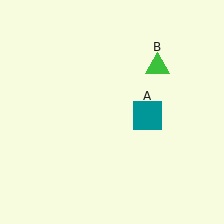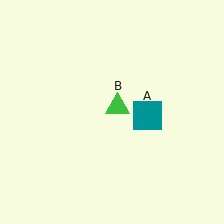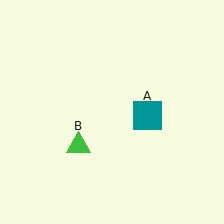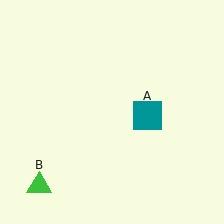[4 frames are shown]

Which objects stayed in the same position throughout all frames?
Teal square (object A) remained stationary.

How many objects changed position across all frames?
1 object changed position: green triangle (object B).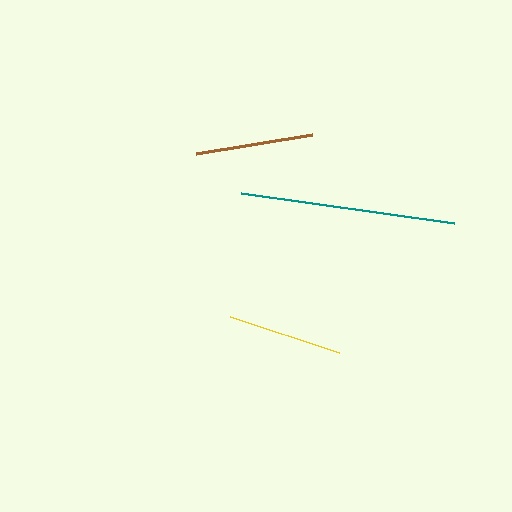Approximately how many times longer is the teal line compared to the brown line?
The teal line is approximately 1.8 times the length of the brown line.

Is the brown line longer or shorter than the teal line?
The teal line is longer than the brown line.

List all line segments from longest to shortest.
From longest to shortest: teal, brown, yellow.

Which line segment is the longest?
The teal line is the longest at approximately 214 pixels.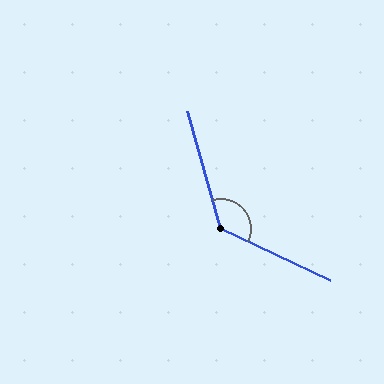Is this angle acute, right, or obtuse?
It is obtuse.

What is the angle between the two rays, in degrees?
Approximately 131 degrees.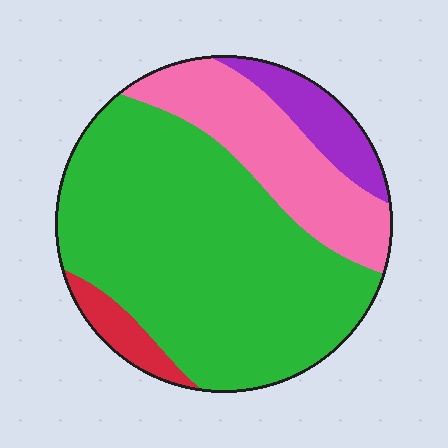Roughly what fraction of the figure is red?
Red covers about 5% of the figure.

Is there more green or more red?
Green.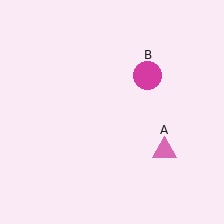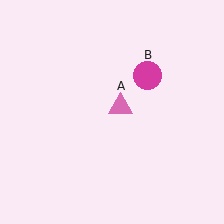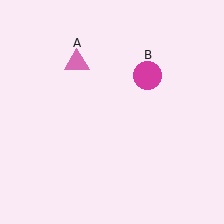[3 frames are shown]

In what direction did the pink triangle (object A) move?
The pink triangle (object A) moved up and to the left.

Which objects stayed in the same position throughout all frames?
Magenta circle (object B) remained stationary.